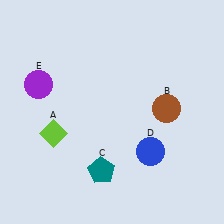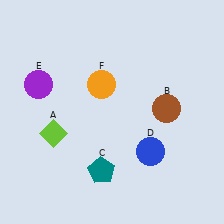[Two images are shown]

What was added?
An orange circle (F) was added in Image 2.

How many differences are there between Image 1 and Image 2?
There is 1 difference between the two images.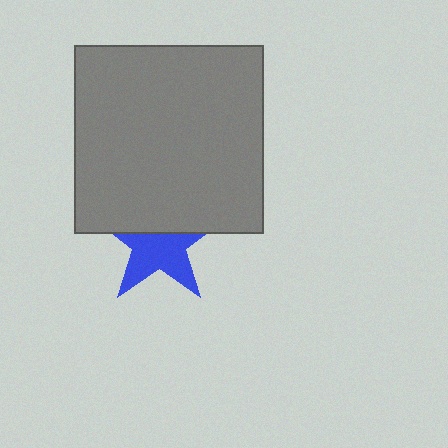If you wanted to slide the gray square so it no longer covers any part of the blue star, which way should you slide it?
Slide it up — that is the most direct way to separate the two shapes.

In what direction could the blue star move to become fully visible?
The blue star could move down. That would shift it out from behind the gray square entirely.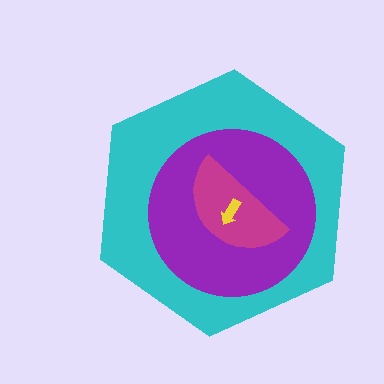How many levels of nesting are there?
4.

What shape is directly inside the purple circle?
The magenta semicircle.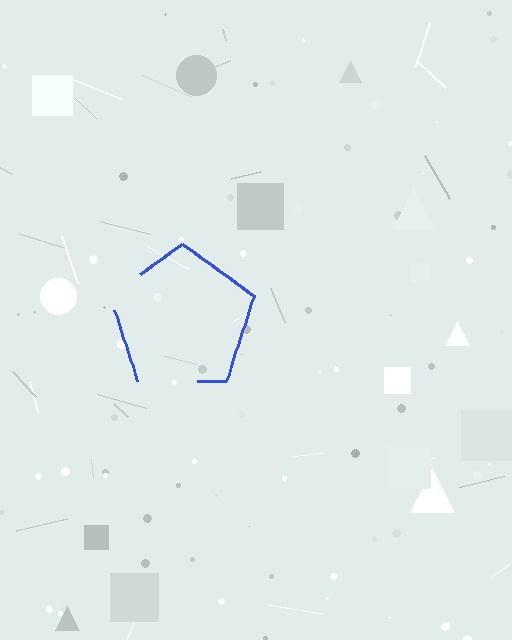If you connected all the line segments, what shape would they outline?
They would outline a pentagon.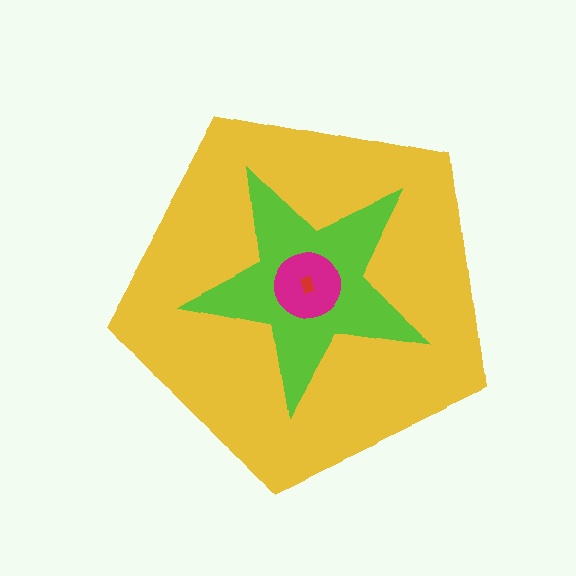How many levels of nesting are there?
4.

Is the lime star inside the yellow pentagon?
Yes.